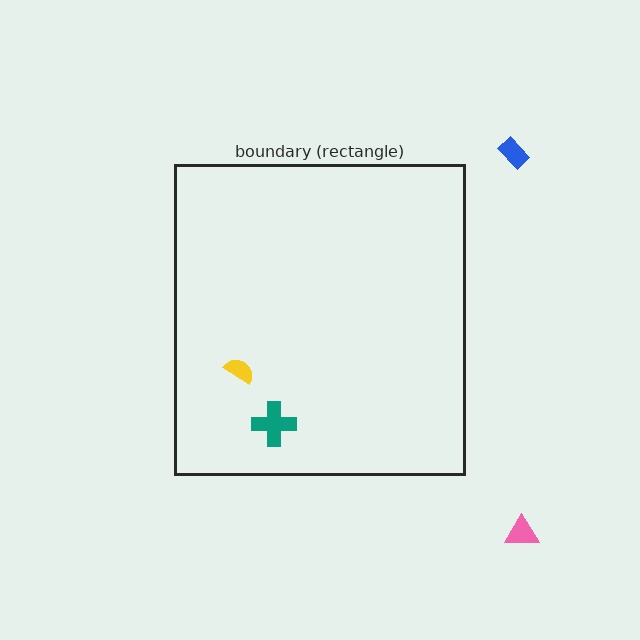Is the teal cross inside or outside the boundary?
Inside.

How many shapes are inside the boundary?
2 inside, 2 outside.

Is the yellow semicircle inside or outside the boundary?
Inside.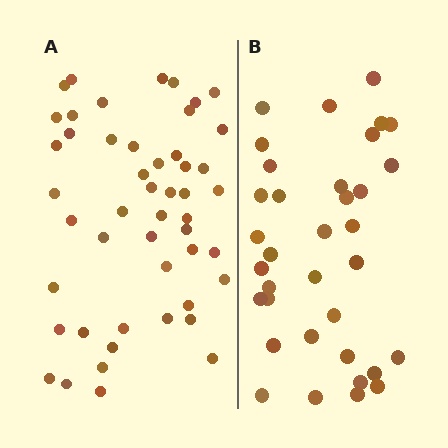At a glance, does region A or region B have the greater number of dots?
Region A (the left region) has more dots.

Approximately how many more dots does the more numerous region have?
Region A has approximately 15 more dots than region B.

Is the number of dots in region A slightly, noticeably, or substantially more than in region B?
Region A has noticeably more, but not dramatically so. The ratio is roughly 1.4 to 1.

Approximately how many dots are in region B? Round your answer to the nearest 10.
About 40 dots. (The exact count is 35, which rounds to 40.)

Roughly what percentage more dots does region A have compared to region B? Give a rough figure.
About 40% more.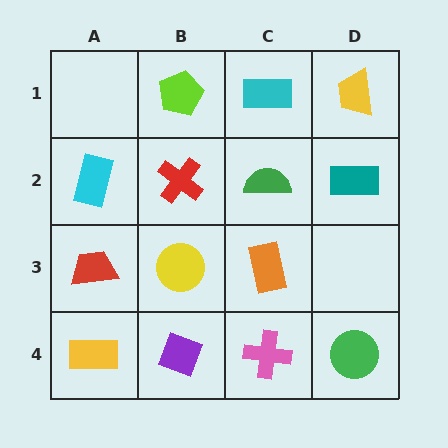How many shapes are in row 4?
4 shapes.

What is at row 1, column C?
A cyan rectangle.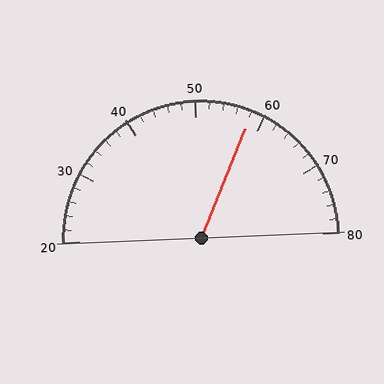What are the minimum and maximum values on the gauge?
The gauge ranges from 20 to 80.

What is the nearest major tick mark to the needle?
The nearest major tick mark is 60.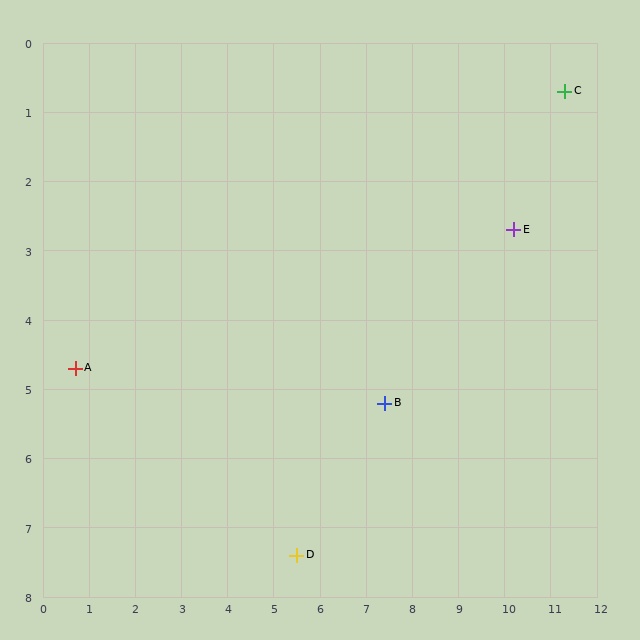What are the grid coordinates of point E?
Point E is at approximately (10.2, 2.7).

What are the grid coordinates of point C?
Point C is at approximately (11.3, 0.7).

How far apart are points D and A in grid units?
Points D and A are about 5.5 grid units apart.